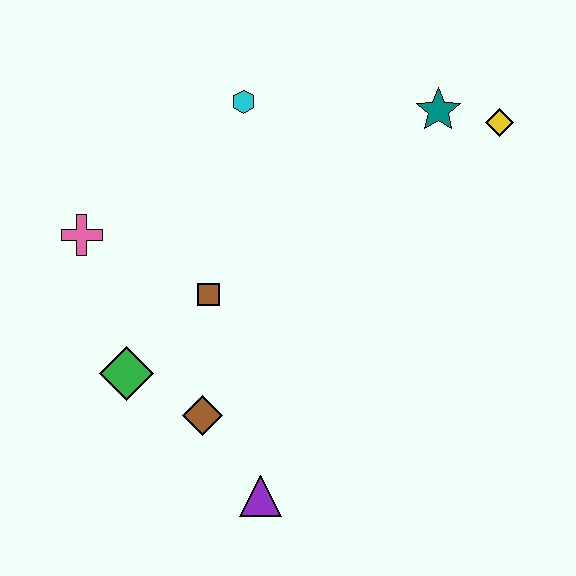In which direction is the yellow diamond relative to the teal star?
The yellow diamond is to the right of the teal star.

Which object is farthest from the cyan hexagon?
The purple triangle is farthest from the cyan hexagon.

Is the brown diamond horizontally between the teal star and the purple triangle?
No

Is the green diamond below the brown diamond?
No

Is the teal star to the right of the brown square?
Yes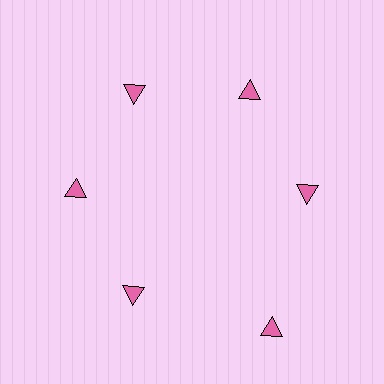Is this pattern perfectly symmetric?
No. The 6 pink triangles are arranged in a ring, but one element near the 5 o'clock position is pushed outward from the center, breaking the 6-fold rotational symmetry.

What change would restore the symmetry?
The symmetry would be restored by moving it inward, back onto the ring so that all 6 triangles sit at equal angles and equal distance from the center.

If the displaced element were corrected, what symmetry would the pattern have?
It would have 6-fold rotational symmetry — the pattern would map onto itself every 60 degrees.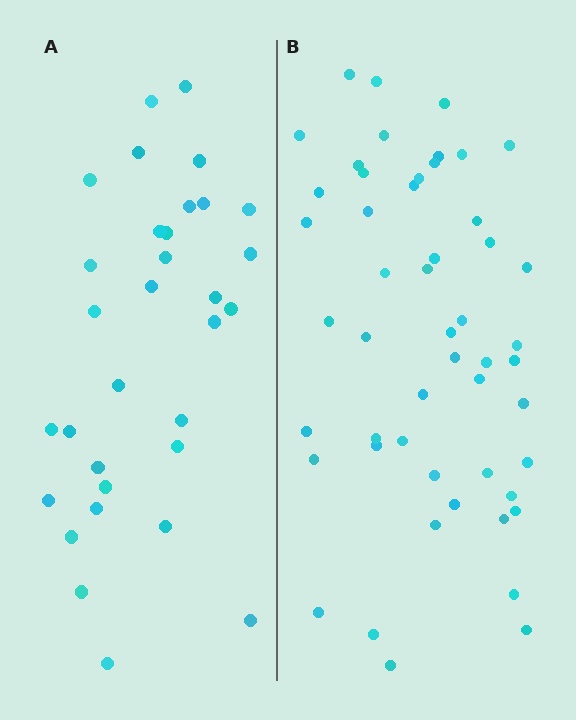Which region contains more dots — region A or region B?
Region B (the right region) has more dots.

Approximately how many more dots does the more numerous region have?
Region B has approximately 20 more dots than region A.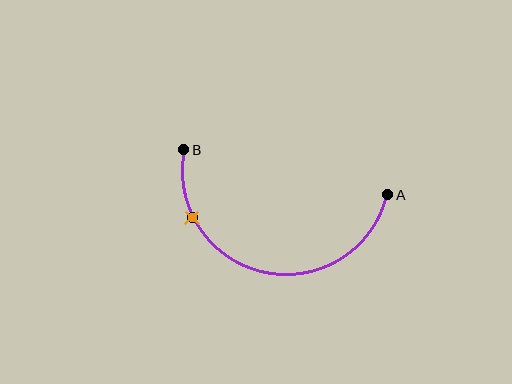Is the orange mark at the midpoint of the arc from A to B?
No. The orange mark lies on the arc but is closer to endpoint B. The arc midpoint would be at the point on the curve equidistant along the arc from both A and B.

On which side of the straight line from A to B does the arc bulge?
The arc bulges below the straight line connecting A and B.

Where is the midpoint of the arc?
The arc midpoint is the point on the curve farthest from the straight line joining A and B. It sits below that line.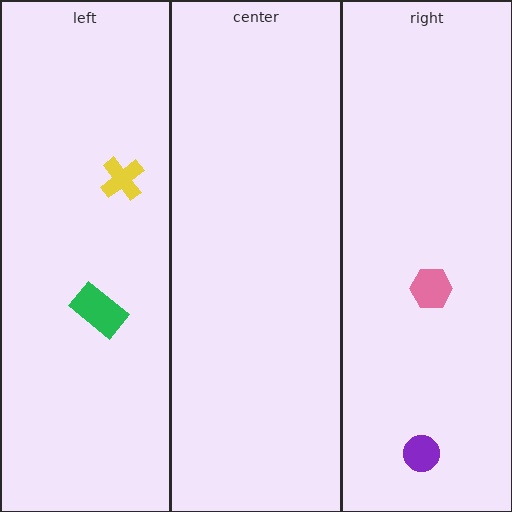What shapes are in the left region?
The yellow cross, the green rectangle.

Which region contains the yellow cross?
The left region.